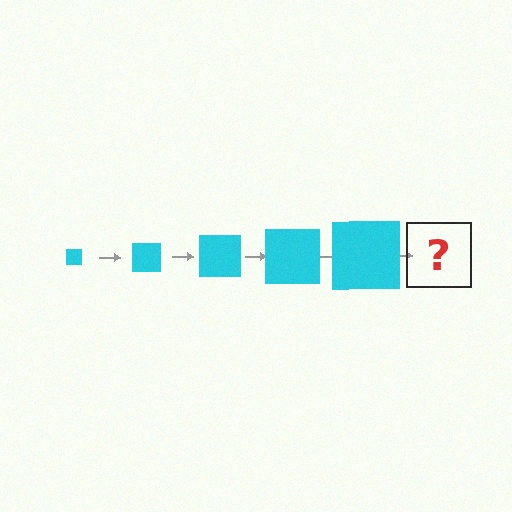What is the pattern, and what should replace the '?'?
The pattern is that the square gets progressively larger each step. The '?' should be a cyan square, larger than the previous one.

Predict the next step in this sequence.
The next step is a cyan square, larger than the previous one.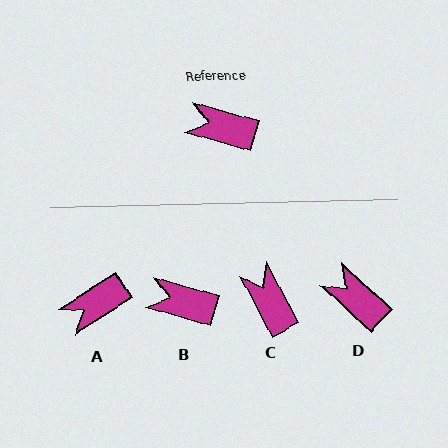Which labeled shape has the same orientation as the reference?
B.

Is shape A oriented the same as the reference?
No, it is off by about 48 degrees.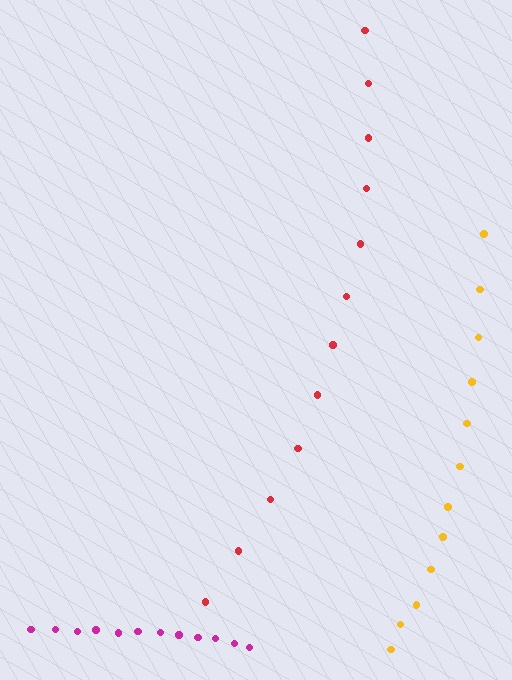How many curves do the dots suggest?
There are 3 distinct paths.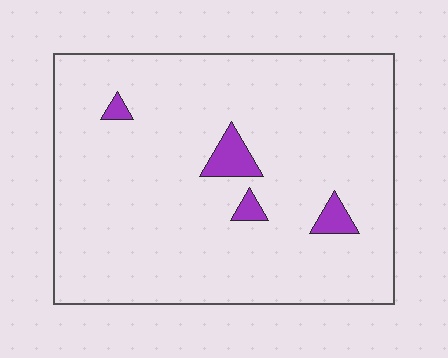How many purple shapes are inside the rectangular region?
4.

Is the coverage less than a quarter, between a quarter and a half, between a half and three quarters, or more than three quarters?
Less than a quarter.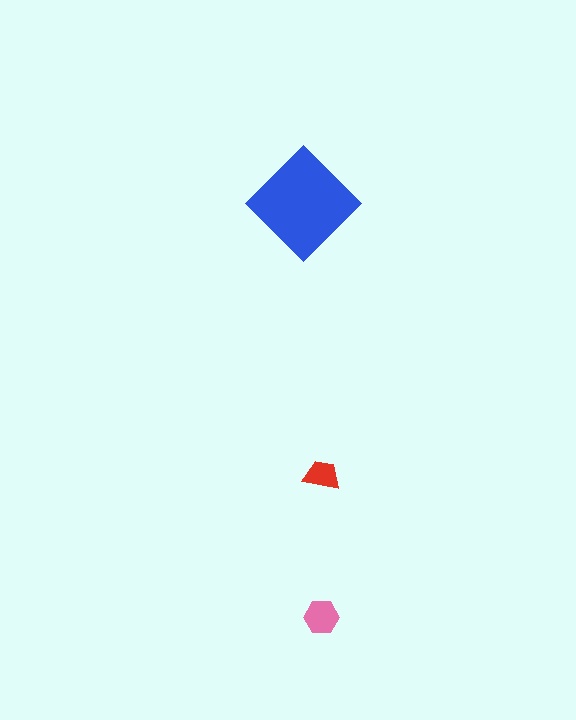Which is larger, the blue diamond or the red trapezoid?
The blue diamond.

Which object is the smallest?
The red trapezoid.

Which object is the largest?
The blue diamond.